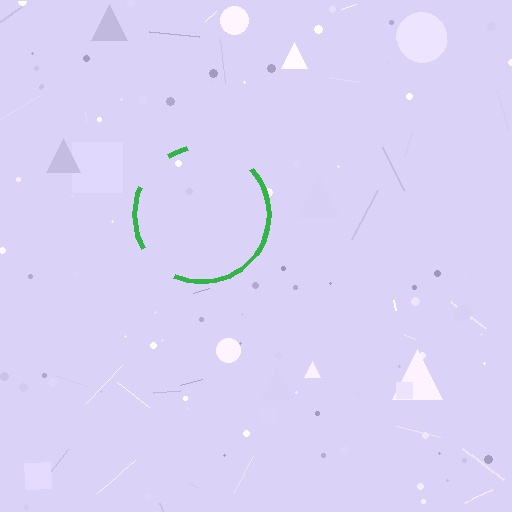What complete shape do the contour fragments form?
The contour fragments form a circle.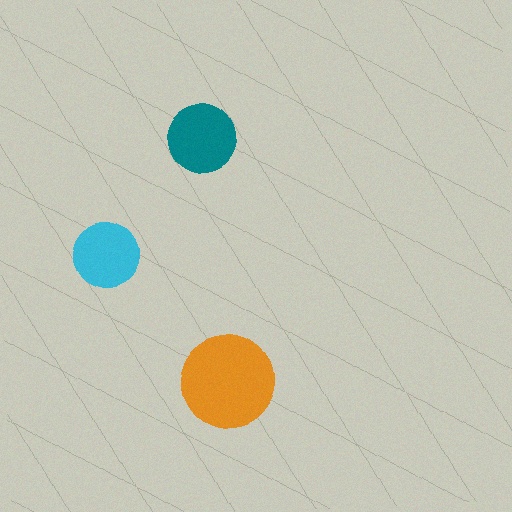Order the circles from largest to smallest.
the orange one, the teal one, the cyan one.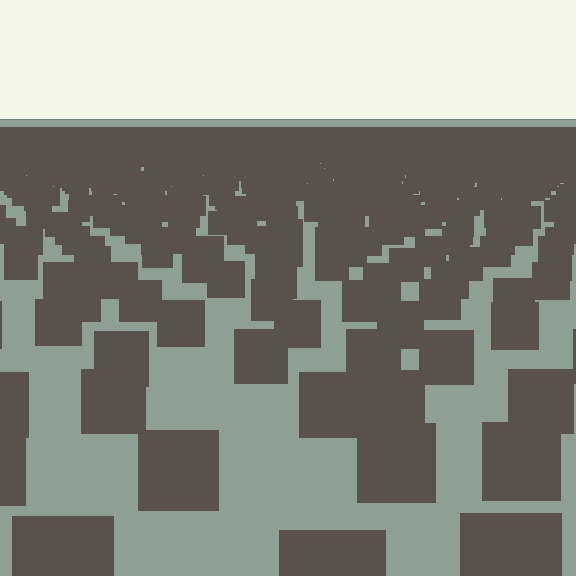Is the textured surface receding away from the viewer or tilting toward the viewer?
The surface is receding away from the viewer. Texture elements get smaller and denser toward the top.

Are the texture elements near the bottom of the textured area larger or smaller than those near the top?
Larger. Near the bottom, elements are closer to the viewer and appear at a bigger on-screen size.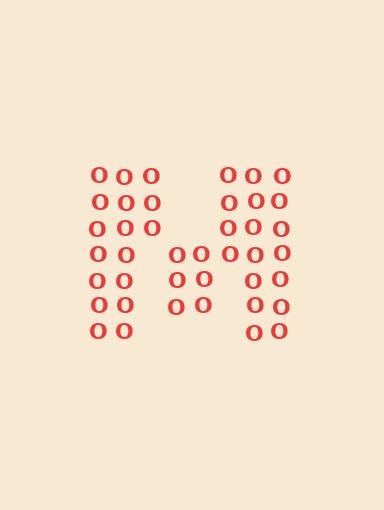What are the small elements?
The small elements are letter O's.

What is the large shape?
The large shape is the letter M.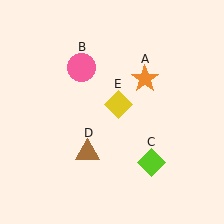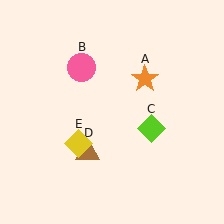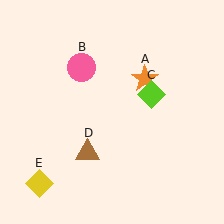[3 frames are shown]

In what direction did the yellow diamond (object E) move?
The yellow diamond (object E) moved down and to the left.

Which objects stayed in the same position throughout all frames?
Orange star (object A) and pink circle (object B) and brown triangle (object D) remained stationary.